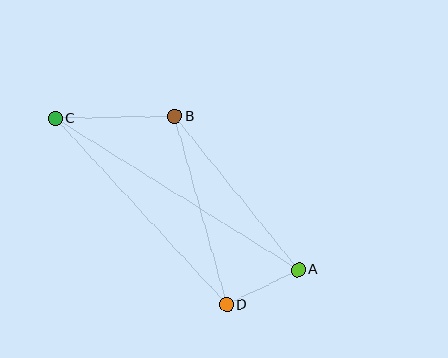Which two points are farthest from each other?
Points A and C are farthest from each other.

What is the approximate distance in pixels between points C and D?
The distance between C and D is approximately 253 pixels.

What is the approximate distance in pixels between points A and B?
The distance between A and B is approximately 197 pixels.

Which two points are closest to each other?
Points A and D are closest to each other.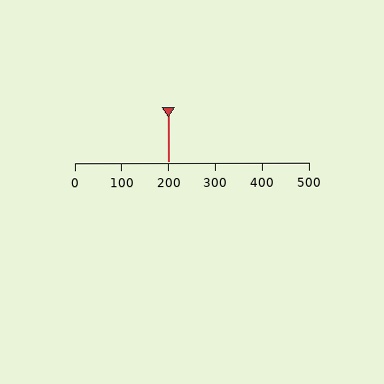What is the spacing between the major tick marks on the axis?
The major ticks are spaced 100 apart.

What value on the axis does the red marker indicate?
The marker indicates approximately 200.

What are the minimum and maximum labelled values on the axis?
The axis runs from 0 to 500.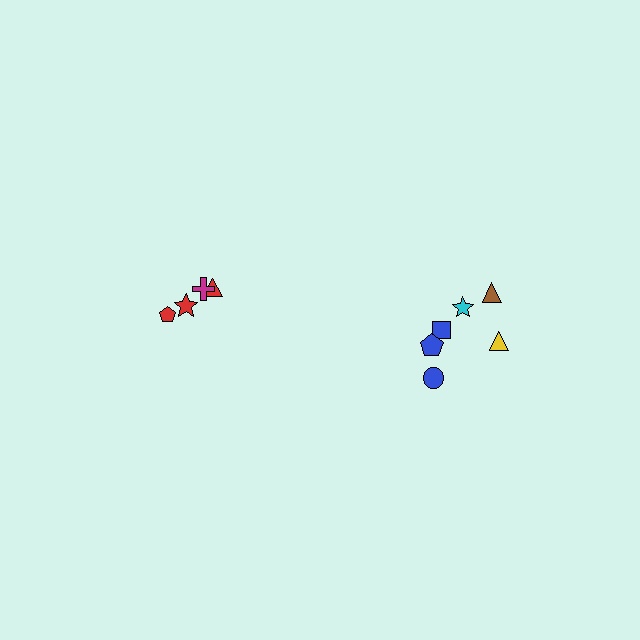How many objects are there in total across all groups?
There are 10 objects.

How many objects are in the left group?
There are 4 objects.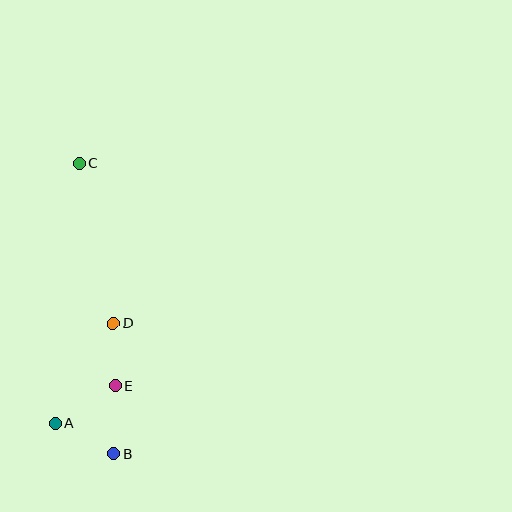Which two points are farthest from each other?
Points B and C are farthest from each other.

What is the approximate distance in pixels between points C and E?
The distance between C and E is approximately 226 pixels.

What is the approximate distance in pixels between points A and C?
The distance between A and C is approximately 261 pixels.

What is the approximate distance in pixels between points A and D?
The distance between A and D is approximately 116 pixels.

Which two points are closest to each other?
Points D and E are closest to each other.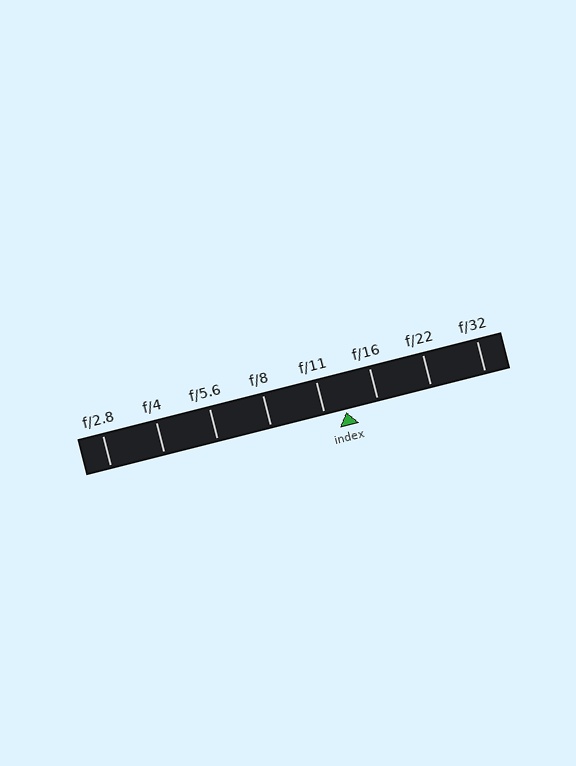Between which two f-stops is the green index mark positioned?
The index mark is between f/11 and f/16.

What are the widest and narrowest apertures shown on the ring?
The widest aperture shown is f/2.8 and the narrowest is f/32.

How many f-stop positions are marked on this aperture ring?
There are 8 f-stop positions marked.